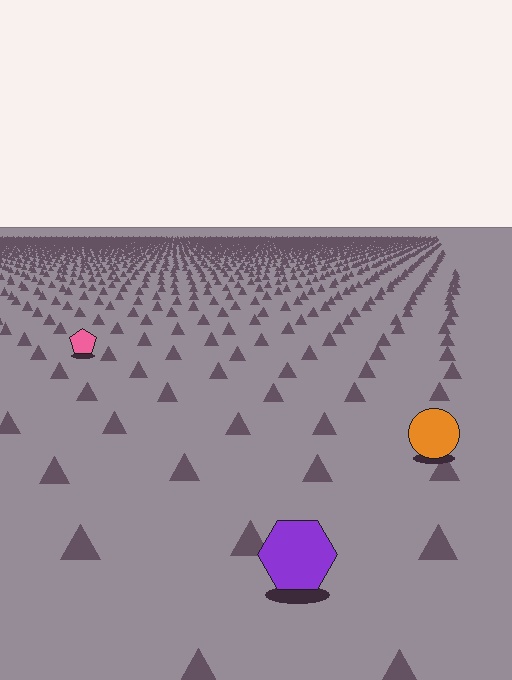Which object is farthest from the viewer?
The pink pentagon is farthest from the viewer. It appears smaller and the ground texture around it is denser.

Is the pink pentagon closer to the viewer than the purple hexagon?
No. The purple hexagon is closer — you can tell from the texture gradient: the ground texture is coarser near it.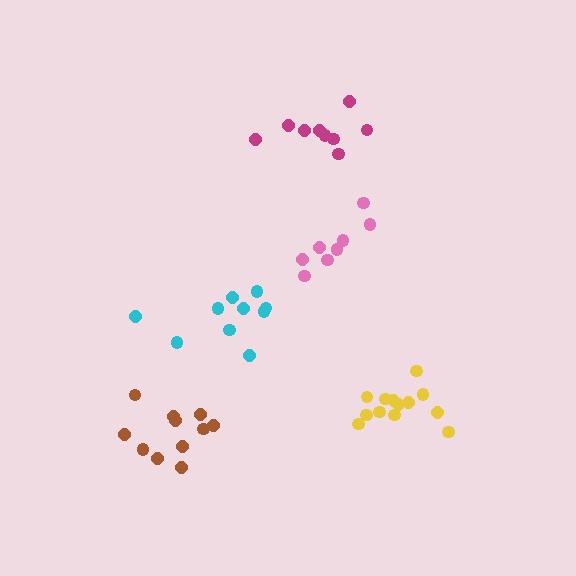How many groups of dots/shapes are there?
There are 5 groups.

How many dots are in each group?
Group 1: 9 dots, Group 2: 13 dots, Group 3: 11 dots, Group 4: 10 dots, Group 5: 8 dots (51 total).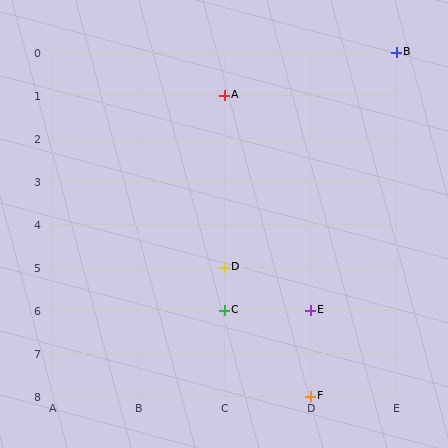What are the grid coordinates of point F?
Point F is at grid coordinates (D, 8).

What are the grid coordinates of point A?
Point A is at grid coordinates (C, 1).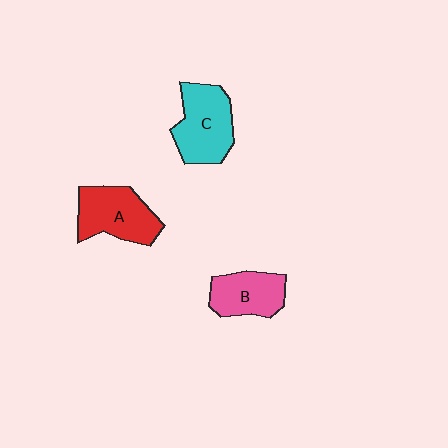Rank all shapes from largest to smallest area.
From largest to smallest: C (cyan), A (red), B (pink).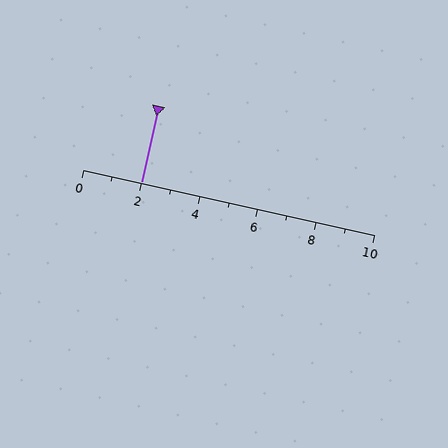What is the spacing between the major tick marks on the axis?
The major ticks are spaced 2 apart.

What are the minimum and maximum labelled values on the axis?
The axis runs from 0 to 10.